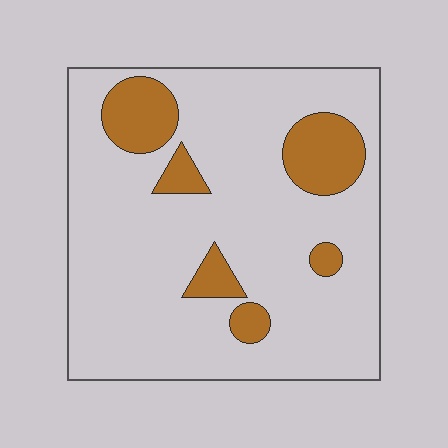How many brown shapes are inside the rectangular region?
6.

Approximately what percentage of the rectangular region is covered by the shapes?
Approximately 15%.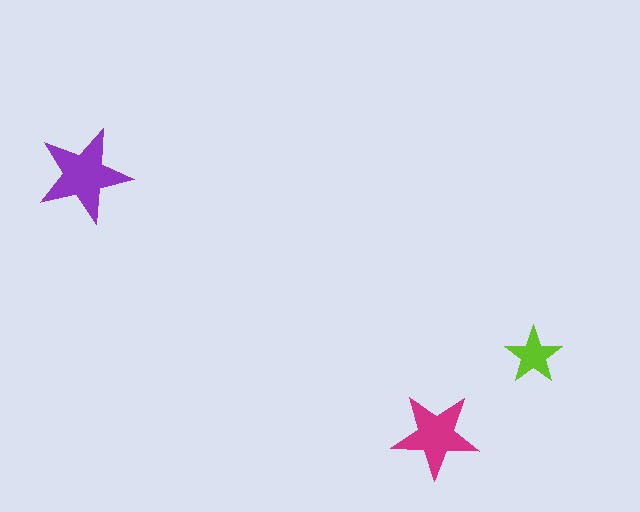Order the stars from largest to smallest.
the purple one, the magenta one, the lime one.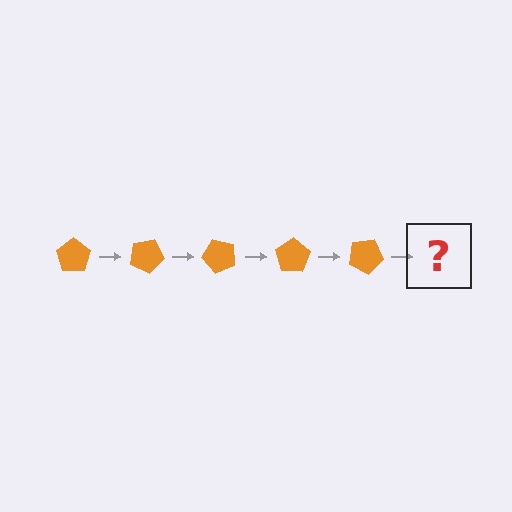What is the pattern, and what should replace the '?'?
The pattern is that the pentagon rotates 25 degrees each step. The '?' should be an orange pentagon rotated 125 degrees.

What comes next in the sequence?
The next element should be an orange pentagon rotated 125 degrees.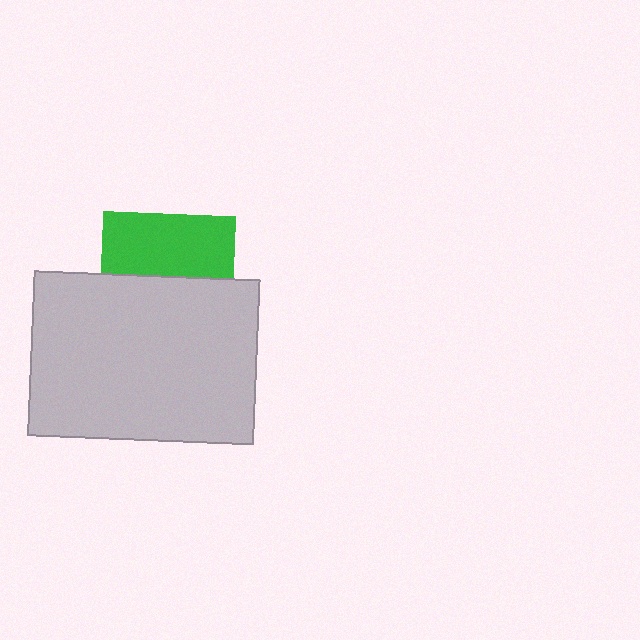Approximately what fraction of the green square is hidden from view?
Roughly 54% of the green square is hidden behind the light gray rectangle.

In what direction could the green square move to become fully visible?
The green square could move up. That would shift it out from behind the light gray rectangle entirely.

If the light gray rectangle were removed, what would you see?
You would see the complete green square.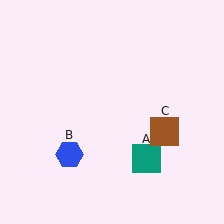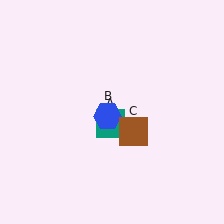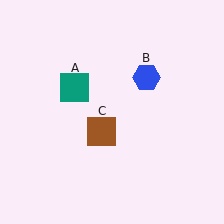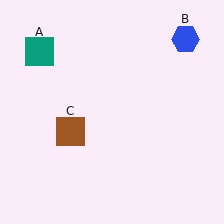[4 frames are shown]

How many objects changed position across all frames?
3 objects changed position: teal square (object A), blue hexagon (object B), brown square (object C).